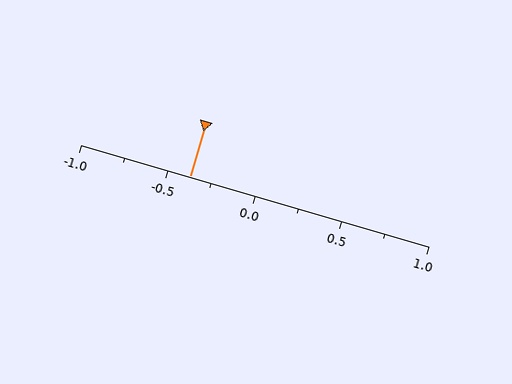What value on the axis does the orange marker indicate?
The marker indicates approximately -0.38.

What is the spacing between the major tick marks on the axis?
The major ticks are spaced 0.5 apart.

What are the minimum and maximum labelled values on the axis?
The axis runs from -1.0 to 1.0.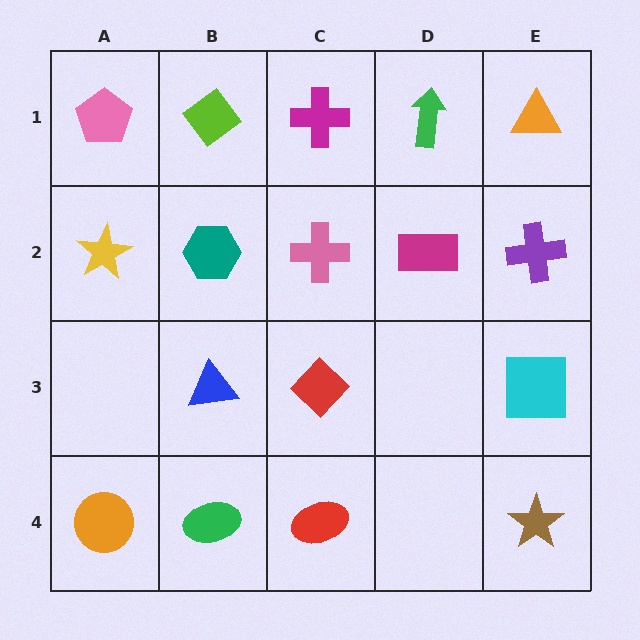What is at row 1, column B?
A lime diamond.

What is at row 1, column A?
A pink pentagon.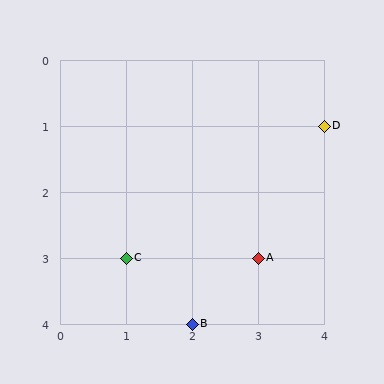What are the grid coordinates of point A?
Point A is at grid coordinates (3, 3).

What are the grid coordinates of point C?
Point C is at grid coordinates (1, 3).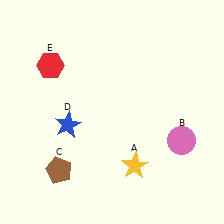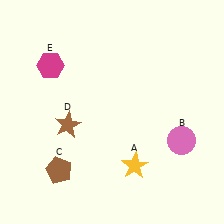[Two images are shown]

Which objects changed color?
D changed from blue to brown. E changed from red to magenta.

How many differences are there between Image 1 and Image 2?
There are 2 differences between the two images.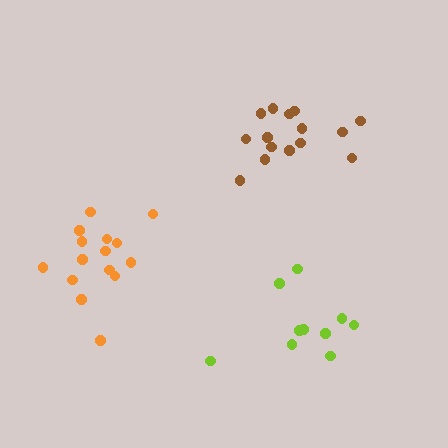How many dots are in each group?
Group 1: 15 dots, Group 2: 10 dots, Group 3: 15 dots (40 total).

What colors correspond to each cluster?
The clusters are colored: brown, lime, orange.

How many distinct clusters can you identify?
There are 3 distinct clusters.